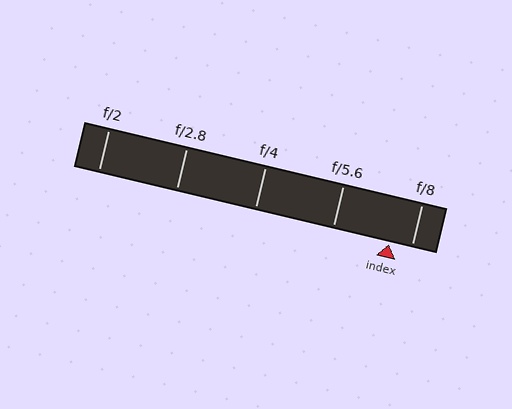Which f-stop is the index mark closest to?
The index mark is closest to f/8.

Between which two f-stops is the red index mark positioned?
The index mark is between f/5.6 and f/8.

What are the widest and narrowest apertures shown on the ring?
The widest aperture shown is f/2 and the narrowest is f/8.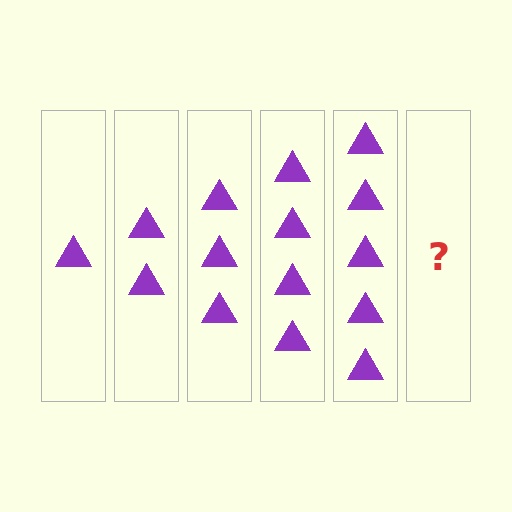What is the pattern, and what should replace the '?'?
The pattern is that each step adds one more triangle. The '?' should be 6 triangles.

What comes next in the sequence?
The next element should be 6 triangles.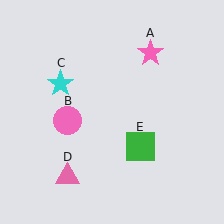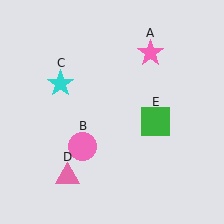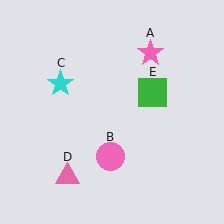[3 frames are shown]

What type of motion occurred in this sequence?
The pink circle (object B), green square (object E) rotated counterclockwise around the center of the scene.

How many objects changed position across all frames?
2 objects changed position: pink circle (object B), green square (object E).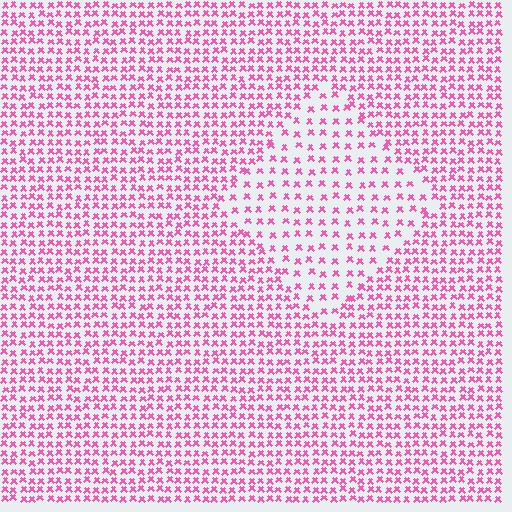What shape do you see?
I see a diamond.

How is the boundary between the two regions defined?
The boundary is defined by a change in element density (approximately 1.9x ratio). All elements are the same color, size, and shape.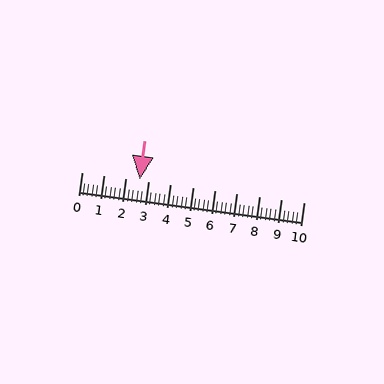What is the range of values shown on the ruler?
The ruler shows values from 0 to 10.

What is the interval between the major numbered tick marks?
The major tick marks are spaced 1 units apart.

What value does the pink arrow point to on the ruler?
The pink arrow points to approximately 2.6.